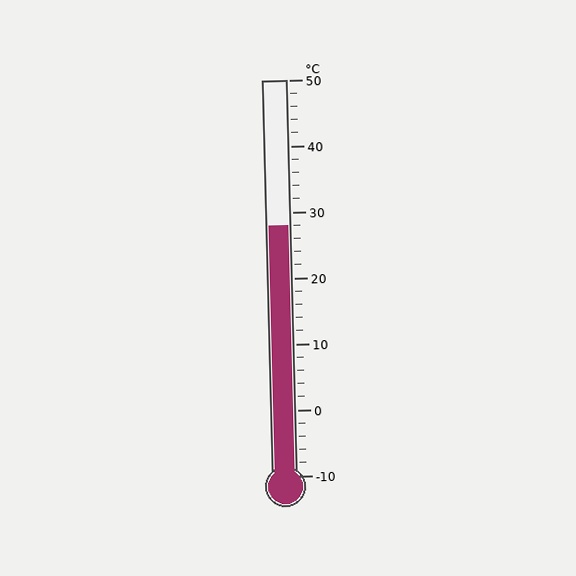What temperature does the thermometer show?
The thermometer shows approximately 28°C.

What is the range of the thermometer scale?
The thermometer scale ranges from -10°C to 50°C.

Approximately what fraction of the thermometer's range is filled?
The thermometer is filled to approximately 65% of its range.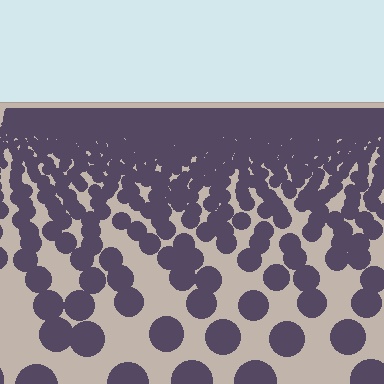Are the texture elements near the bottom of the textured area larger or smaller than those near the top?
Larger. Near the bottom, elements are closer to the viewer and appear at a bigger on-screen size.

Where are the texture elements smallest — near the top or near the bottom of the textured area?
Near the top.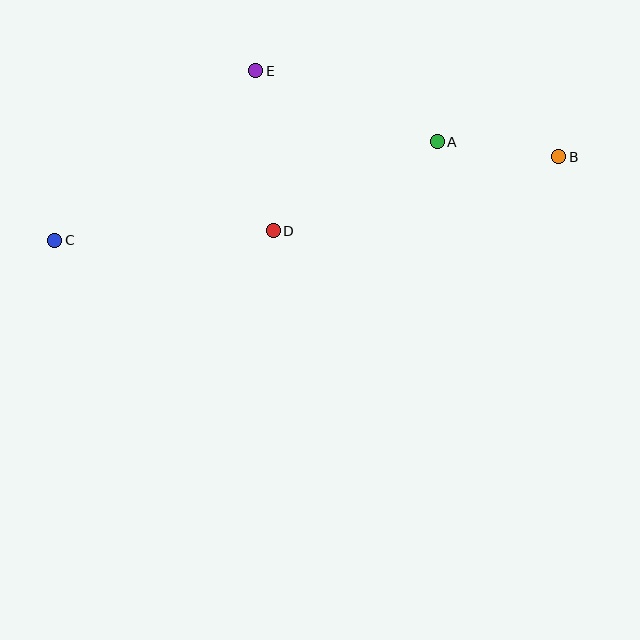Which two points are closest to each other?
Points A and B are closest to each other.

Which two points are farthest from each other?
Points B and C are farthest from each other.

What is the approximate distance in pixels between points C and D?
The distance between C and D is approximately 219 pixels.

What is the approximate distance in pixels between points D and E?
The distance between D and E is approximately 161 pixels.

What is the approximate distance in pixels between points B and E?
The distance between B and E is approximately 315 pixels.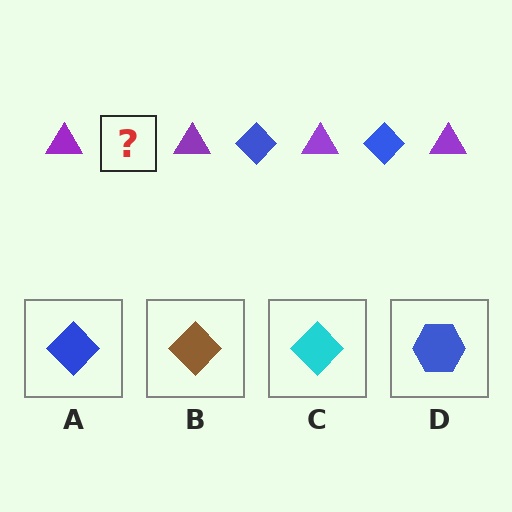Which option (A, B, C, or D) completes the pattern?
A.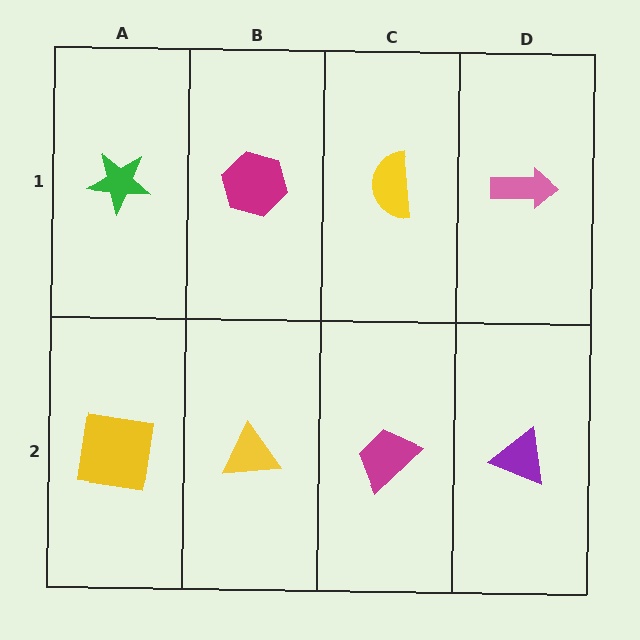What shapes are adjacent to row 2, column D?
A pink arrow (row 1, column D), a magenta trapezoid (row 2, column C).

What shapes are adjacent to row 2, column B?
A magenta hexagon (row 1, column B), a yellow square (row 2, column A), a magenta trapezoid (row 2, column C).